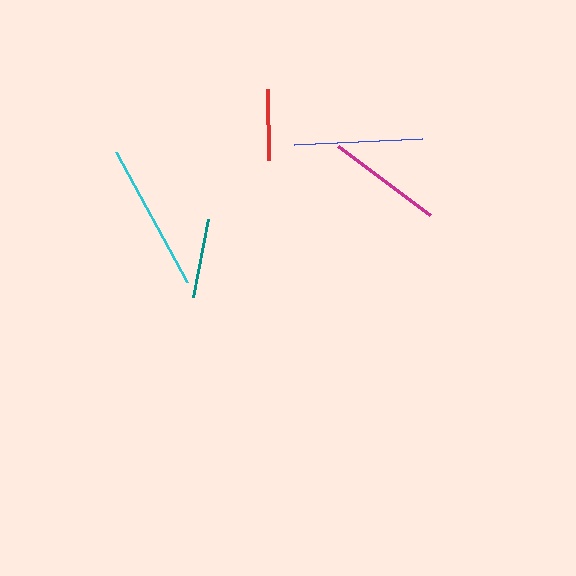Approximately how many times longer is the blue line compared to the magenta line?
The blue line is approximately 1.1 times the length of the magenta line.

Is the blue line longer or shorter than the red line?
The blue line is longer than the red line.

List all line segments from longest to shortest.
From longest to shortest: cyan, blue, magenta, teal, red.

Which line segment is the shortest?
The red line is the shortest at approximately 72 pixels.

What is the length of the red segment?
The red segment is approximately 72 pixels long.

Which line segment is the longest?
The cyan line is the longest at approximately 148 pixels.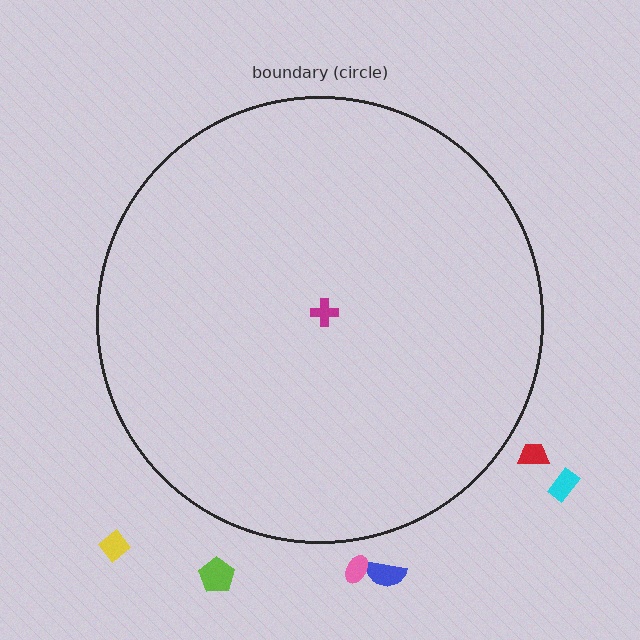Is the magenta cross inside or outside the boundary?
Inside.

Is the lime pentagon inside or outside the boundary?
Outside.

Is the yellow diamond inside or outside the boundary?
Outside.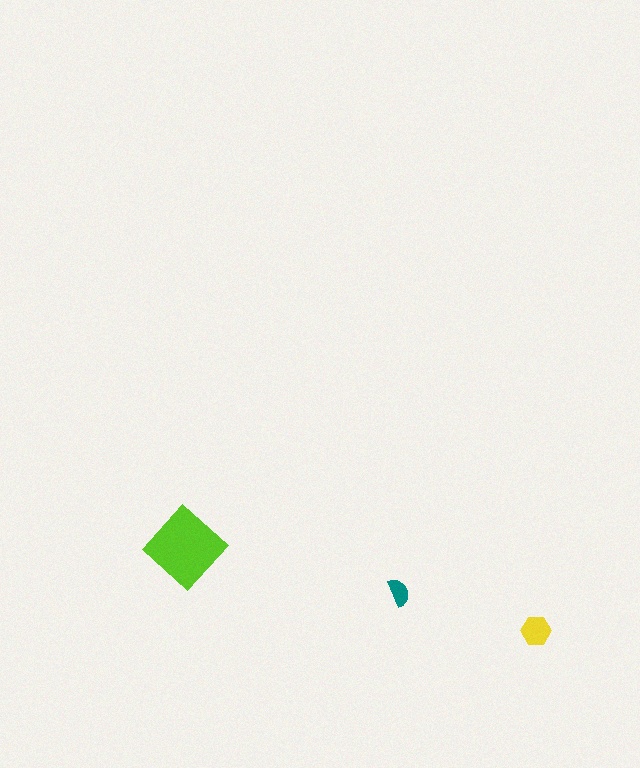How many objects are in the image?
There are 3 objects in the image.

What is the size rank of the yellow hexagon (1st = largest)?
2nd.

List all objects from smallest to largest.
The teal semicircle, the yellow hexagon, the lime diamond.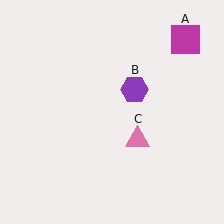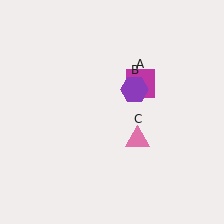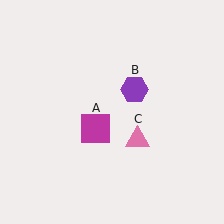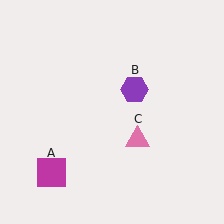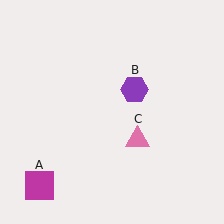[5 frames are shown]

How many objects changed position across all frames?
1 object changed position: magenta square (object A).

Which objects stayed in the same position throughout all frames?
Purple hexagon (object B) and pink triangle (object C) remained stationary.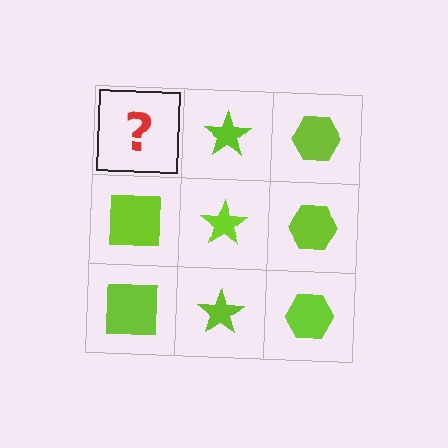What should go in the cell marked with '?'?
The missing cell should contain a lime square.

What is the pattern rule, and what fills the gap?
The rule is that each column has a consistent shape. The gap should be filled with a lime square.